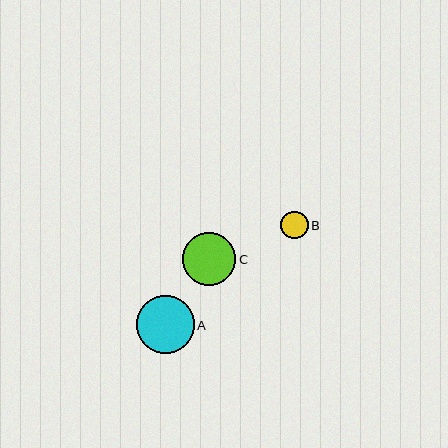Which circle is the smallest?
Circle B is the smallest with a size of approximately 28 pixels.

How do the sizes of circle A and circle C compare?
Circle A and circle C are approximately the same size.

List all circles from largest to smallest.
From largest to smallest: A, C, B.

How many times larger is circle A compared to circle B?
Circle A is approximately 2.1 times the size of circle B.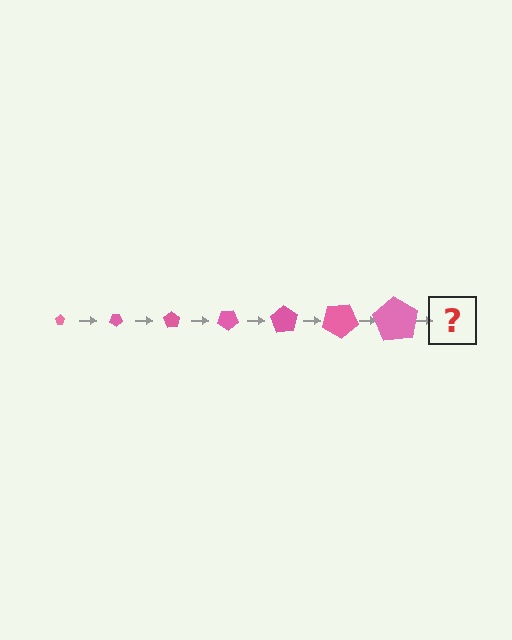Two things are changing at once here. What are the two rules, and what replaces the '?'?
The two rules are that the pentagon grows larger each step and it rotates 35 degrees each step. The '?' should be a pentagon, larger than the previous one and rotated 245 degrees from the start.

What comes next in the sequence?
The next element should be a pentagon, larger than the previous one and rotated 245 degrees from the start.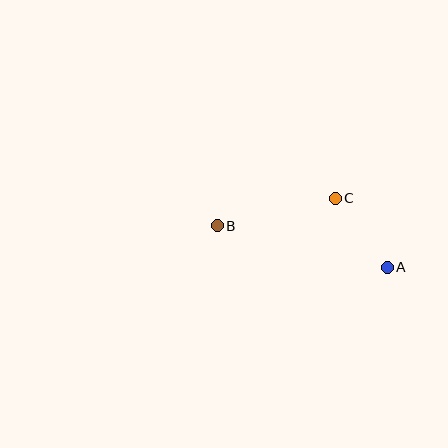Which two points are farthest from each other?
Points A and B are farthest from each other.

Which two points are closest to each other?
Points A and C are closest to each other.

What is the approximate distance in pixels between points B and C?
The distance between B and C is approximately 121 pixels.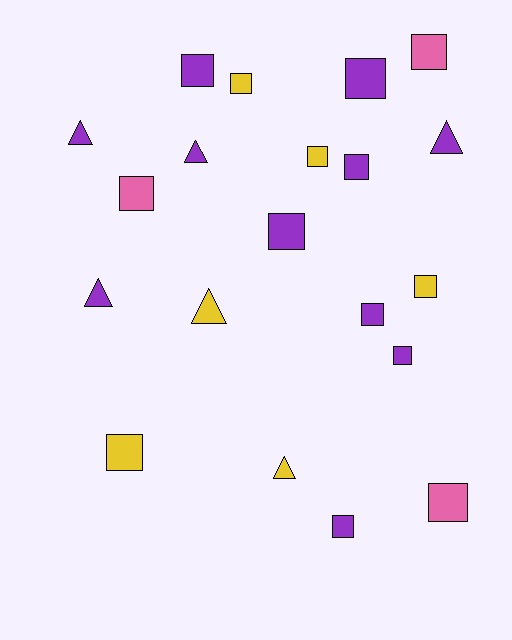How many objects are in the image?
There are 20 objects.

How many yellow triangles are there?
There are 2 yellow triangles.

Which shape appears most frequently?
Square, with 14 objects.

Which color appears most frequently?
Purple, with 11 objects.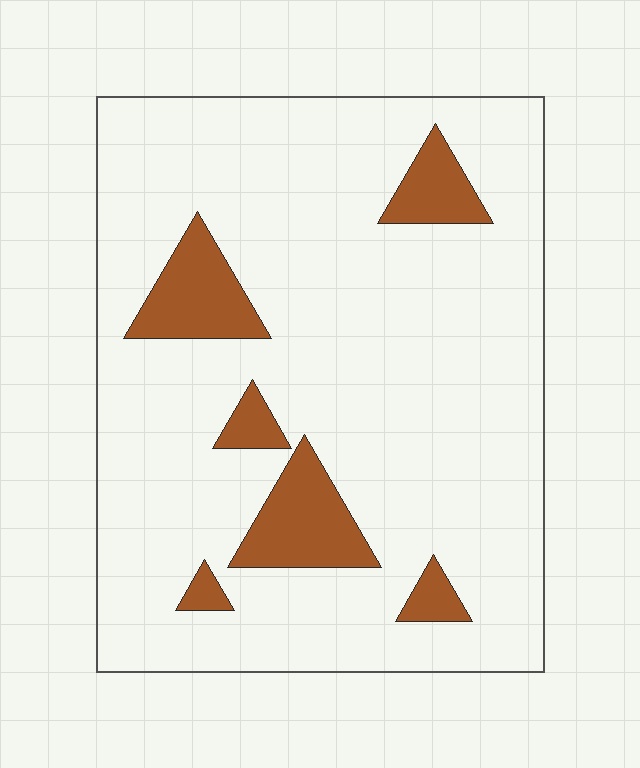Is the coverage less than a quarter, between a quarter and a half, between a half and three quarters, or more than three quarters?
Less than a quarter.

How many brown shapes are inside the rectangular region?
6.